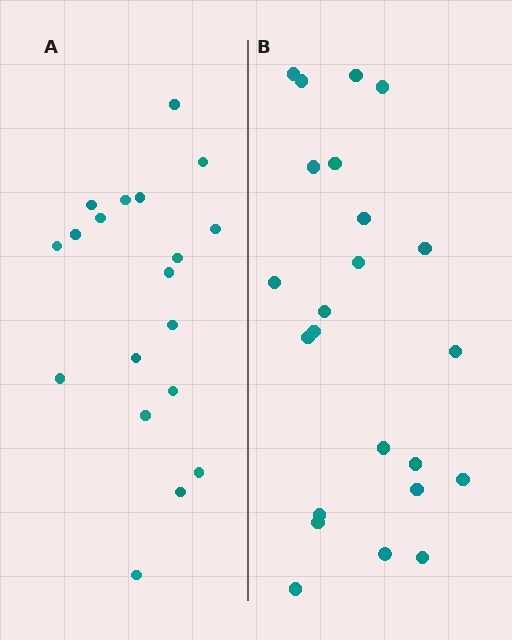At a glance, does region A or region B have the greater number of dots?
Region B (the right region) has more dots.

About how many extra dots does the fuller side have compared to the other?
Region B has about 4 more dots than region A.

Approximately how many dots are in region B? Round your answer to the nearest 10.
About 20 dots. (The exact count is 23, which rounds to 20.)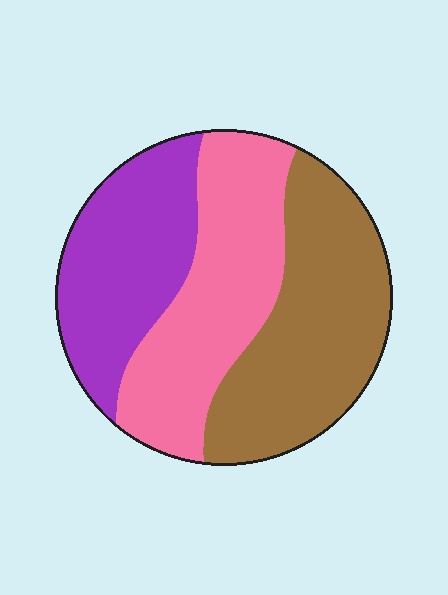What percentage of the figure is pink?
Pink covers around 35% of the figure.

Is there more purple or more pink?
Pink.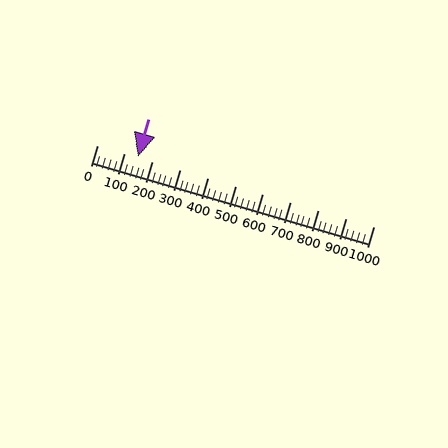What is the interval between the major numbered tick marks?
The major tick marks are spaced 100 units apart.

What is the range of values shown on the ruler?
The ruler shows values from 0 to 1000.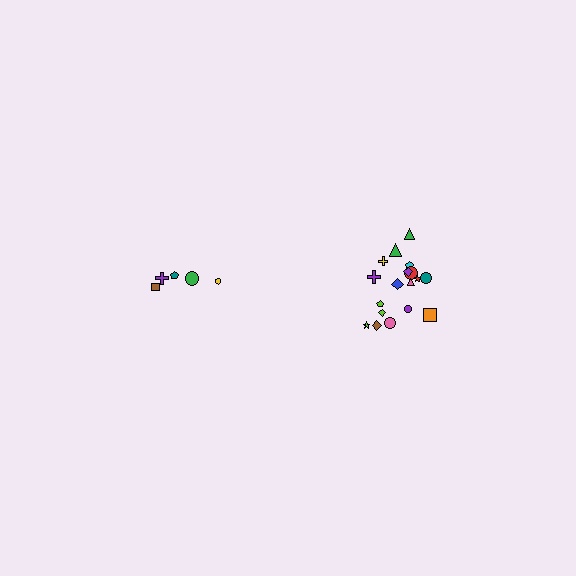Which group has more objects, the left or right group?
The right group.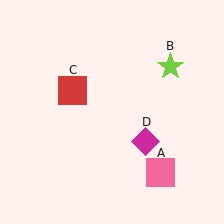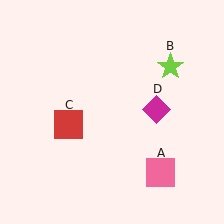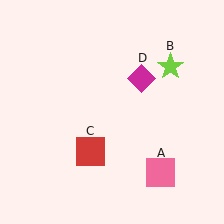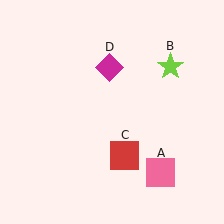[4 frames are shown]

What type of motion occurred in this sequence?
The red square (object C), magenta diamond (object D) rotated counterclockwise around the center of the scene.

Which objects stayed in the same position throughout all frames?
Pink square (object A) and lime star (object B) remained stationary.